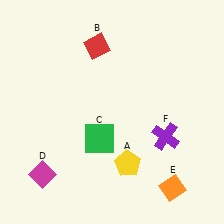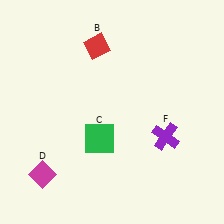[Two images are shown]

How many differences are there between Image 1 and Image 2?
There are 2 differences between the two images.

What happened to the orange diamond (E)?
The orange diamond (E) was removed in Image 2. It was in the bottom-right area of Image 1.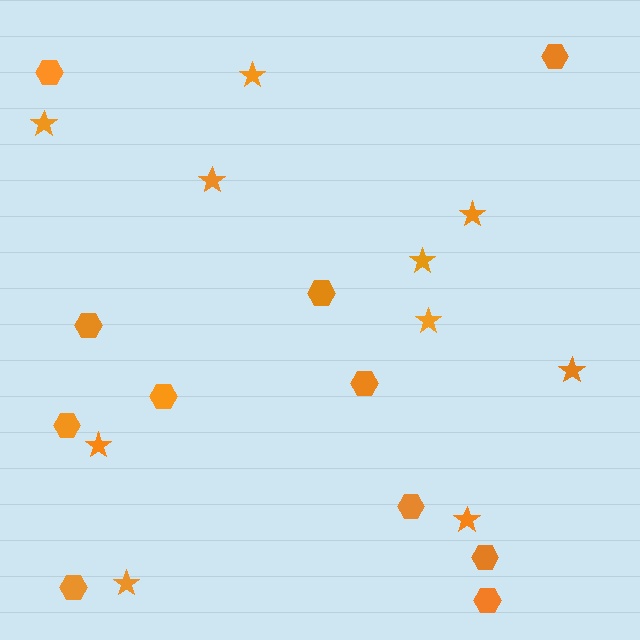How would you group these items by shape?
There are 2 groups: one group of hexagons (11) and one group of stars (10).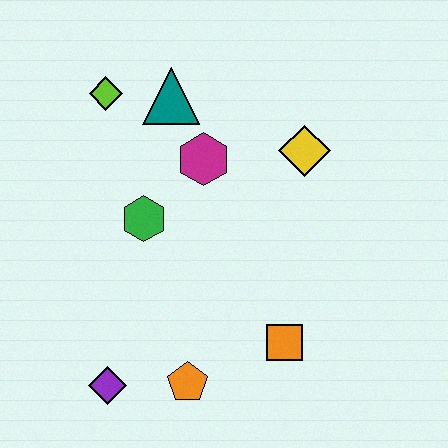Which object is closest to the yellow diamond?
The magenta hexagon is closest to the yellow diamond.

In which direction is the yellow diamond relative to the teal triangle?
The yellow diamond is to the right of the teal triangle.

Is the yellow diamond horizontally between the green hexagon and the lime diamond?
No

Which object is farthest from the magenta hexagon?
The purple diamond is farthest from the magenta hexagon.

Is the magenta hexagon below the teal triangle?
Yes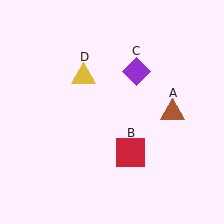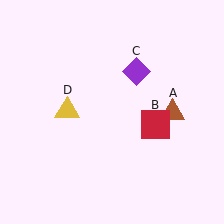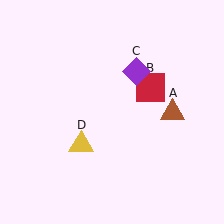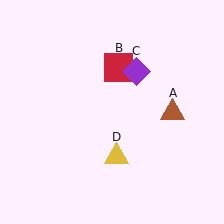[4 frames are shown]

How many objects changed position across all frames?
2 objects changed position: red square (object B), yellow triangle (object D).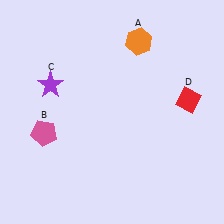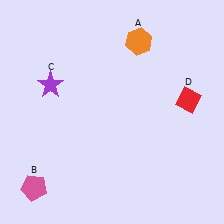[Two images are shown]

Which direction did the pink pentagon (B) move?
The pink pentagon (B) moved down.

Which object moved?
The pink pentagon (B) moved down.